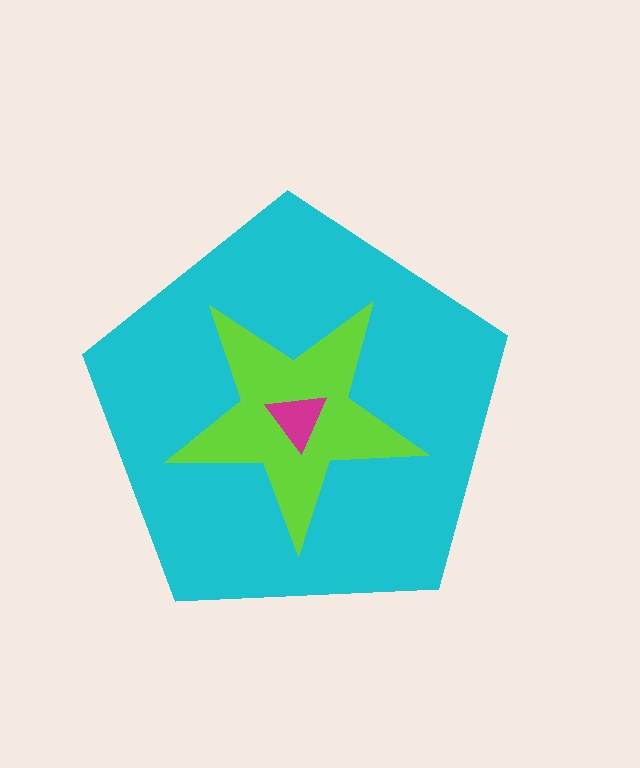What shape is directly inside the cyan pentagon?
The lime star.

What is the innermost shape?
The magenta triangle.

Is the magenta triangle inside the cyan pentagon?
Yes.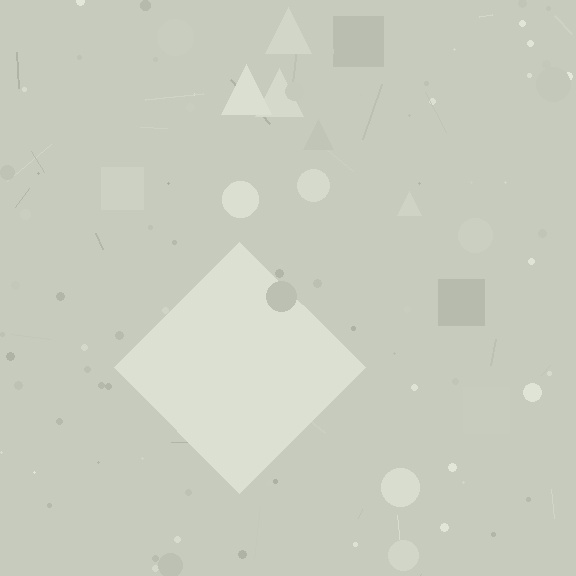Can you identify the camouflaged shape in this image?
The camouflaged shape is a diamond.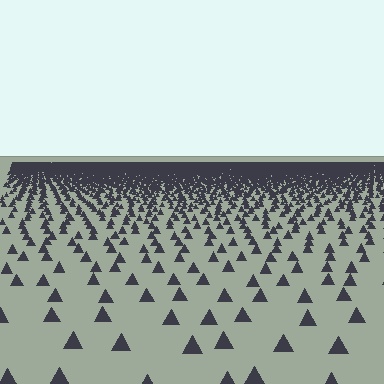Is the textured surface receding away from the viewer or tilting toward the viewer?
The surface is receding away from the viewer. Texture elements get smaller and denser toward the top.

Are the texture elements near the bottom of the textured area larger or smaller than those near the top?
Larger. Near the bottom, elements are closer to the viewer and appear at a bigger on-screen size.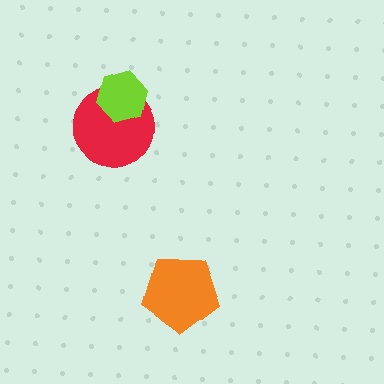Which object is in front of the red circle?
The lime hexagon is in front of the red circle.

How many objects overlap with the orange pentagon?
0 objects overlap with the orange pentagon.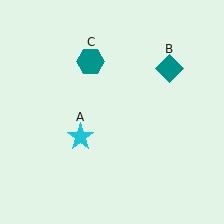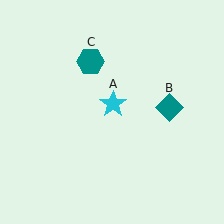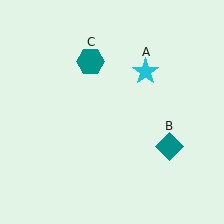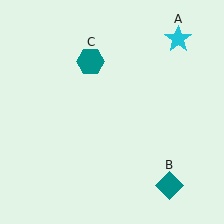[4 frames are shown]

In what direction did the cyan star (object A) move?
The cyan star (object A) moved up and to the right.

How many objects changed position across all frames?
2 objects changed position: cyan star (object A), teal diamond (object B).